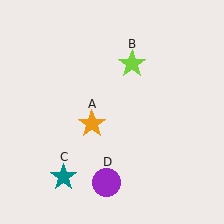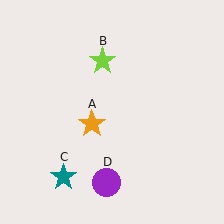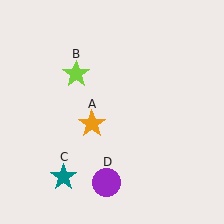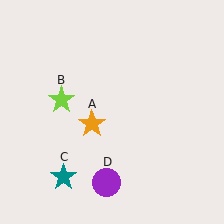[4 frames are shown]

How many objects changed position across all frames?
1 object changed position: lime star (object B).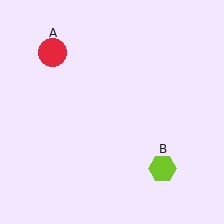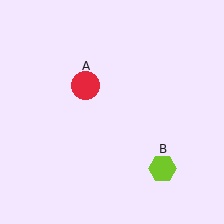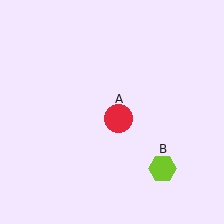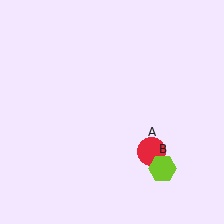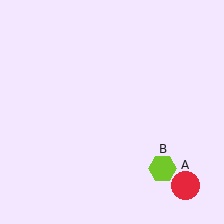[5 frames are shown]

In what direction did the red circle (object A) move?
The red circle (object A) moved down and to the right.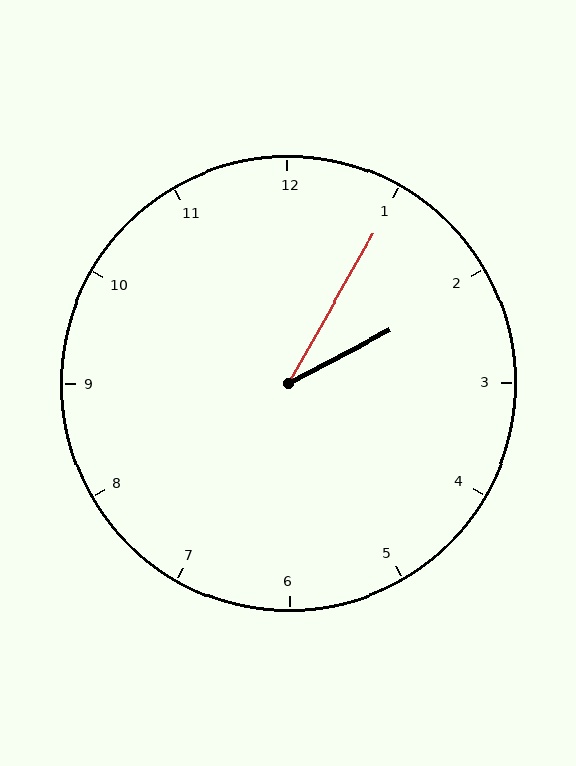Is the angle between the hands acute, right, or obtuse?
It is acute.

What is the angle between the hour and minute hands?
Approximately 32 degrees.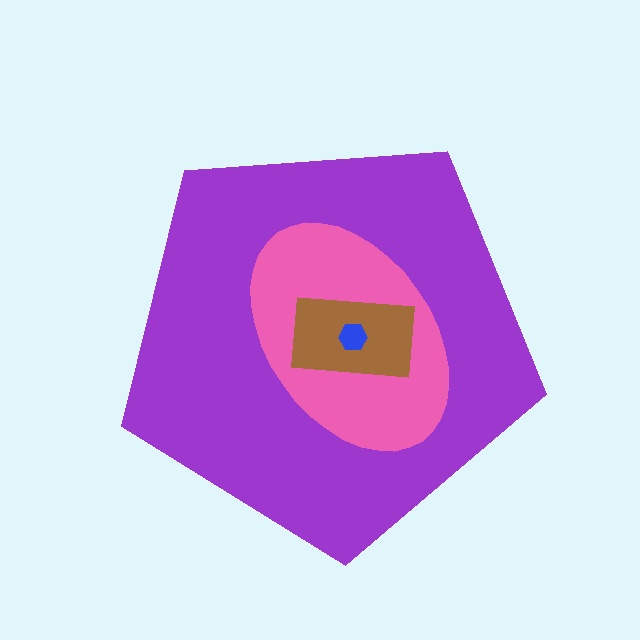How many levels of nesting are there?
4.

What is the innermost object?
The blue hexagon.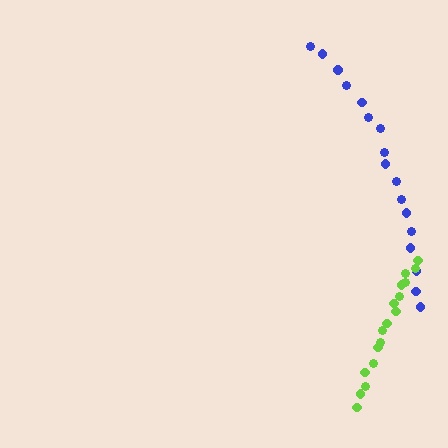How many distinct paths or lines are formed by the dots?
There are 2 distinct paths.